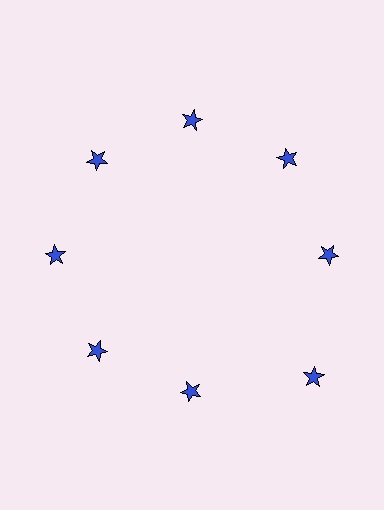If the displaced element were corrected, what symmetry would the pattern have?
It would have 8-fold rotational symmetry — the pattern would map onto itself every 45 degrees.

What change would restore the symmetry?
The symmetry would be restored by moving it inward, back onto the ring so that all 8 stars sit at equal angles and equal distance from the center.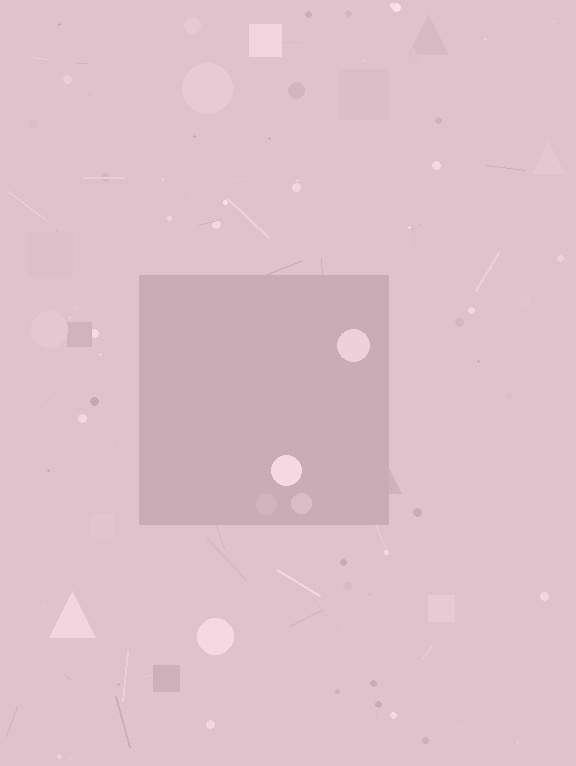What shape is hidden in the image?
A square is hidden in the image.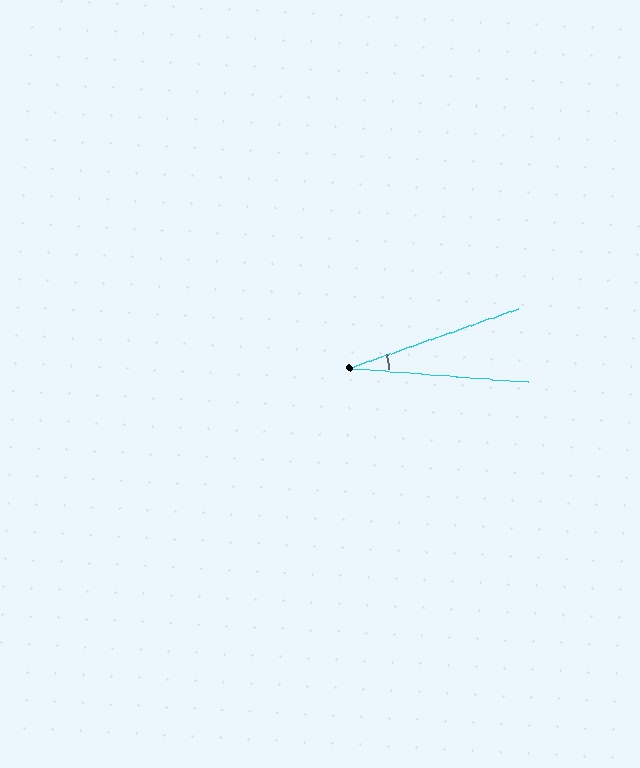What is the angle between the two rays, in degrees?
Approximately 24 degrees.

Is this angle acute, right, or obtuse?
It is acute.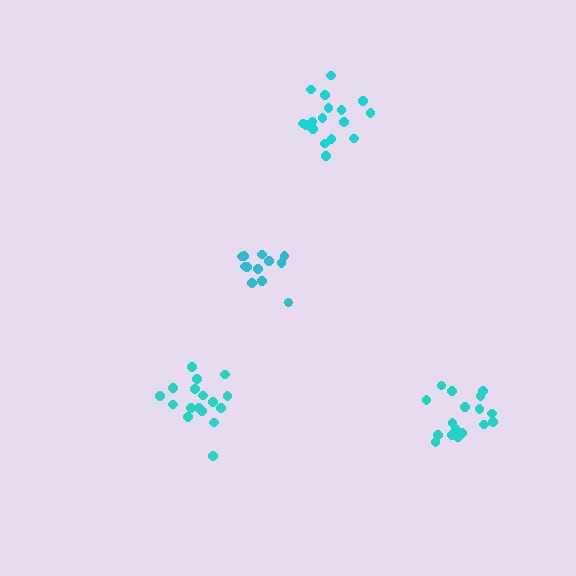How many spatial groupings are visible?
There are 4 spatial groupings.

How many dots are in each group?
Group 1: 18 dots, Group 2: 12 dots, Group 3: 17 dots, Group 4: 17 dots (64 total).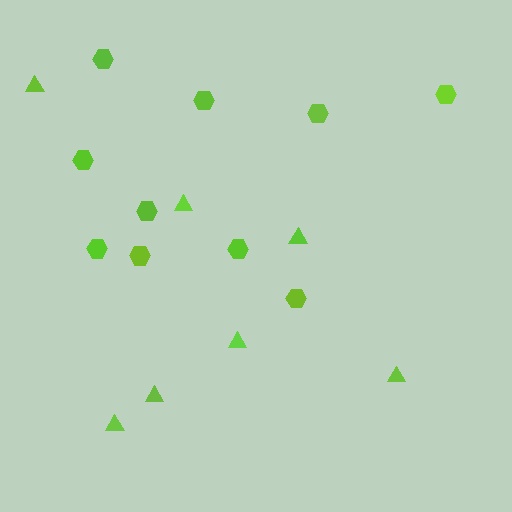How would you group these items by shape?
There are 2 groups: one group of hexagons (10) and one group of triangles (7).